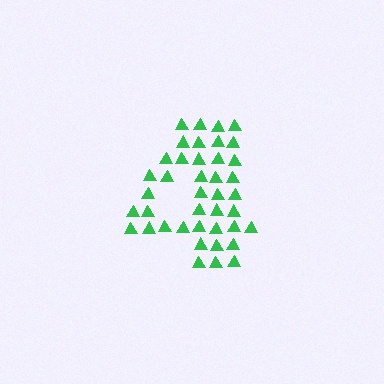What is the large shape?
The large shape is the digit 4.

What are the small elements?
The small elements are triangles.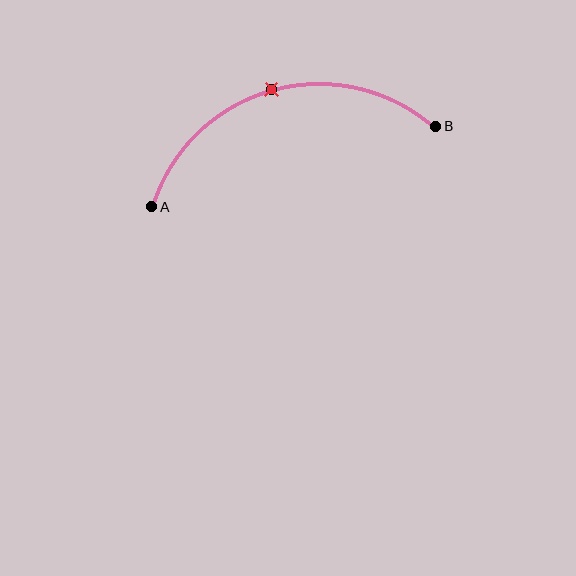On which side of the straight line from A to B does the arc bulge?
The arc bulges above the straight line connecting A and B.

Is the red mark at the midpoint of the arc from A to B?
Yes. The red mark lies on the arc at equal arc-length from both A and B — it is the arc midpoint.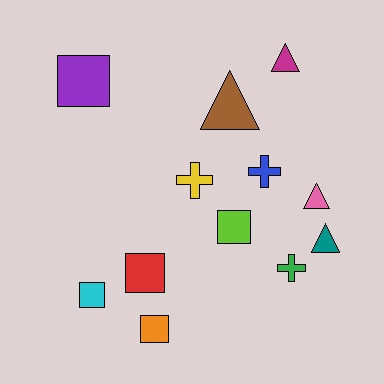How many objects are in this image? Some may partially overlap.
There are 12 objects.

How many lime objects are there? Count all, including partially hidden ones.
There is 1 lime object.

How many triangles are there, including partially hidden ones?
There are 4 triangles.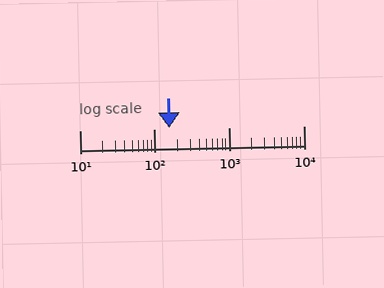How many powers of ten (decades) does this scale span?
The scale spans 3 decades, from 10 to 10000.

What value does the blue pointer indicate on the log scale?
The pointer indicates approximately 160.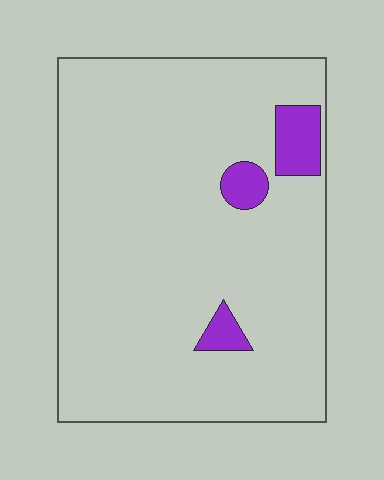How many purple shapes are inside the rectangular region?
3.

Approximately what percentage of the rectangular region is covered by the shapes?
Approximately 5%.